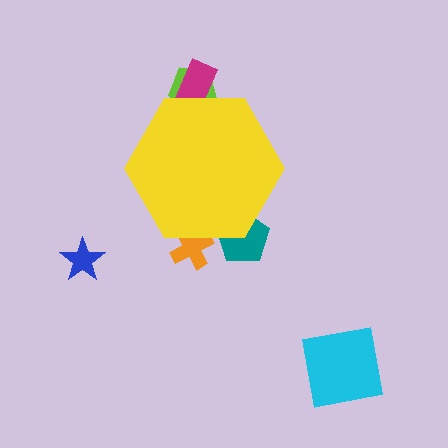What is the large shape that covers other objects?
A yellow hexagon.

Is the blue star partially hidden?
No, the blue star is fully visible.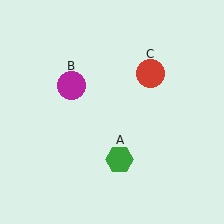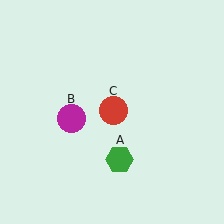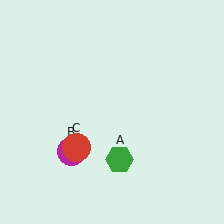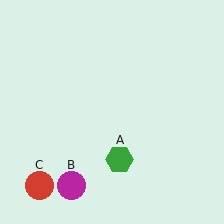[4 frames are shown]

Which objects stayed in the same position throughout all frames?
Green hexagon (object A) remained stationary.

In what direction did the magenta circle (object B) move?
The magenta circle (object B) moved down.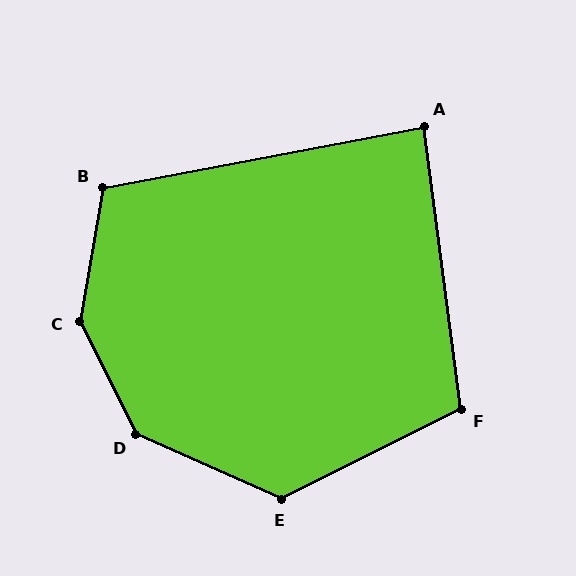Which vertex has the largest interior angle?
C, at approximately 144 degrees.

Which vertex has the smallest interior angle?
A, at approximately 87 degrees.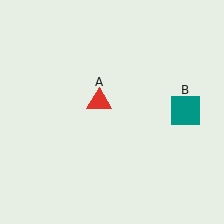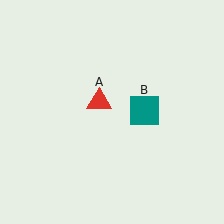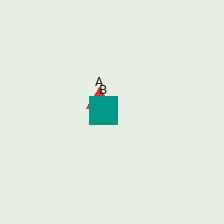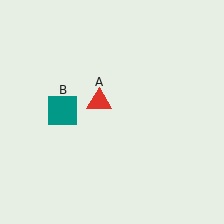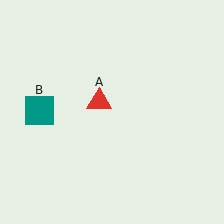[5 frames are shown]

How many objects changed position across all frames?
1 object changed position: teal square (object B).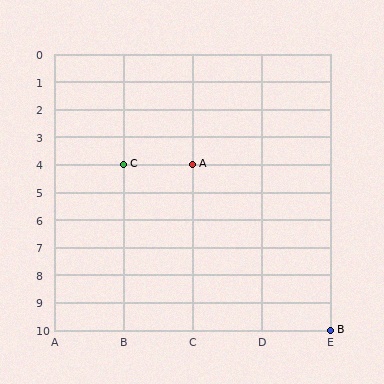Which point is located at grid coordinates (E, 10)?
Point B is at (E, 10).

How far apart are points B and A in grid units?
Points B and A are 2 columns and 6 rows apart (about 6.3 grid units diagonally).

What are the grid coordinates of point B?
Point B is at grid coordinates (E, 10).